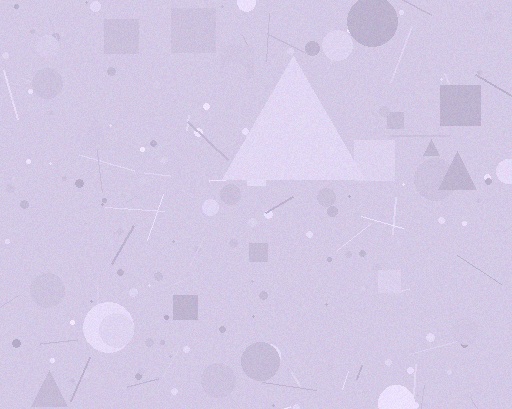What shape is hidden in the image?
A triangle is hidden in the image.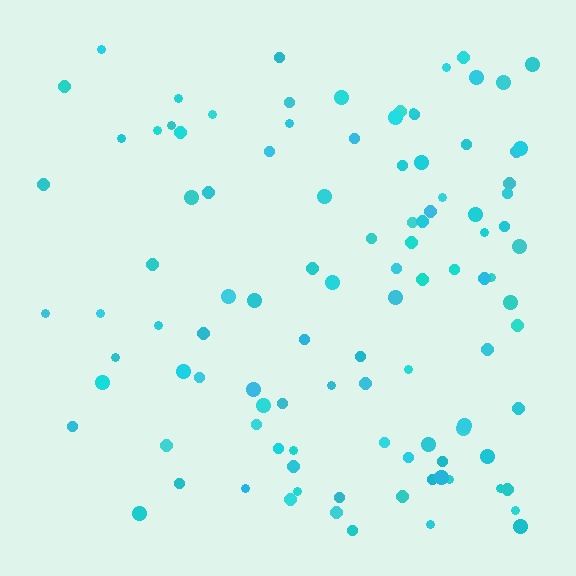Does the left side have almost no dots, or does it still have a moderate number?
Still a moderate number, just noticeably fewer than the right.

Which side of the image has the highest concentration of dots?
The right.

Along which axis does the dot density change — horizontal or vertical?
Horizontal.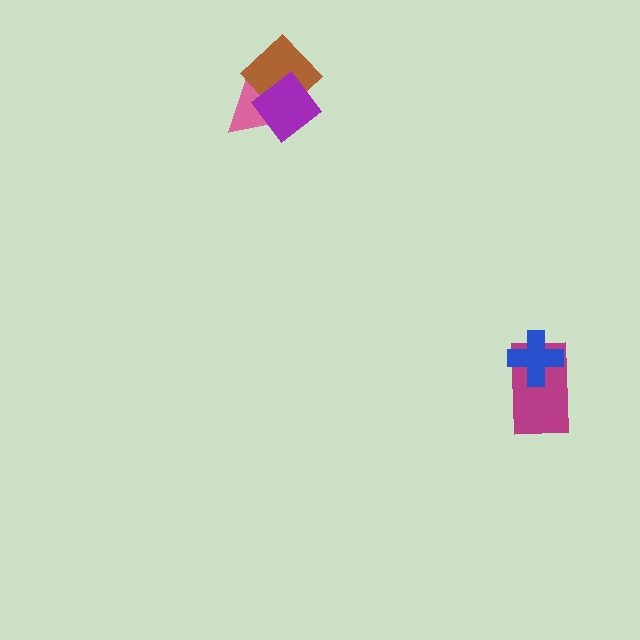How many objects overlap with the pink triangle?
2 objects overlap with the pink triangle.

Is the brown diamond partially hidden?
Yes, it is partially covered by another shape.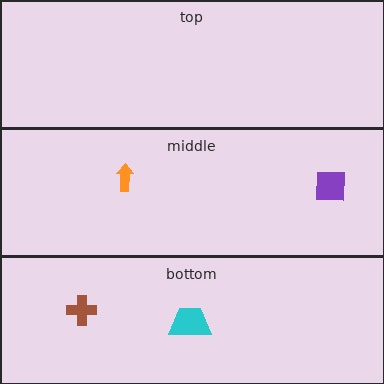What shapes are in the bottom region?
The cyan trapezoid, the brown cross.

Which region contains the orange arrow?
The middle region.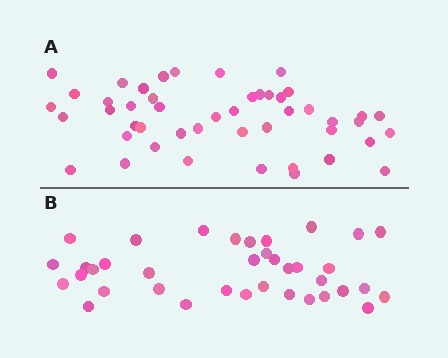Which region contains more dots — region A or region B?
Region A (the top region) has more dots.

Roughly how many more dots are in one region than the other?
Region A has roughly 10 or so more dots than region B.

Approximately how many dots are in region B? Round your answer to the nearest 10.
About 40 dots. (The exact count is 37, which rounds to 40.)